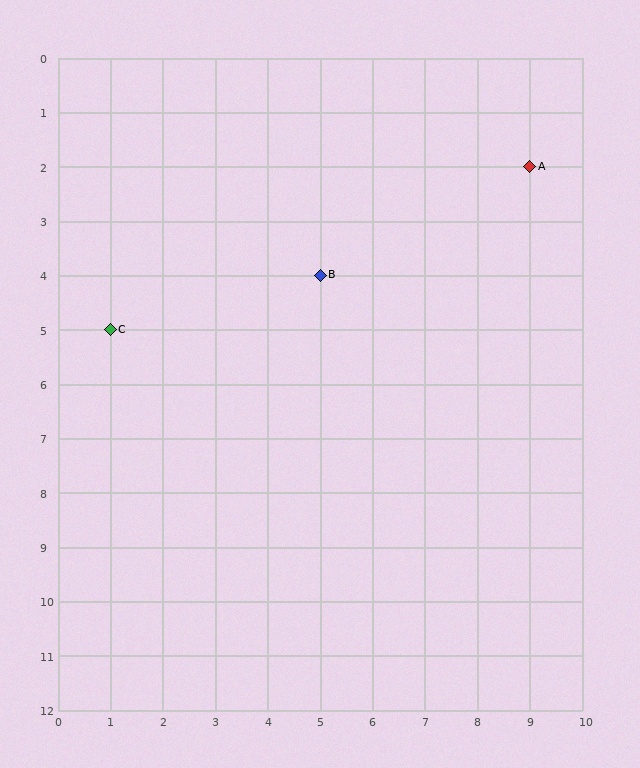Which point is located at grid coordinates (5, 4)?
Point B is at (5, 4).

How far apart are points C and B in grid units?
Points C and B are 4 columns and 1 row apart (about 4.1 grid units diagonally).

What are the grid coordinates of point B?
Point B is at grid coordinates (5, 4).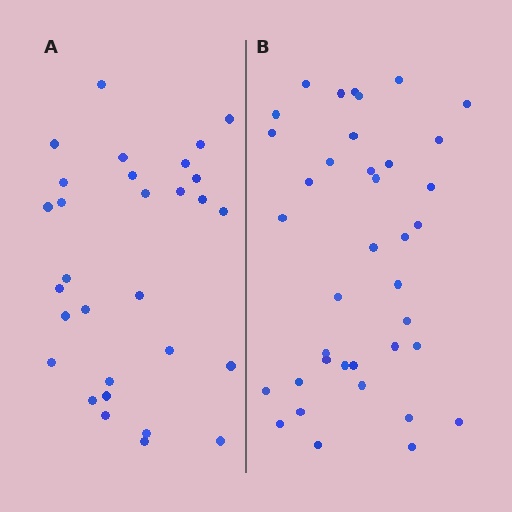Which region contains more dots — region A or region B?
Region B (the right region) has more dots.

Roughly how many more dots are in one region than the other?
Region B has roughly 8 or so more dots than region A.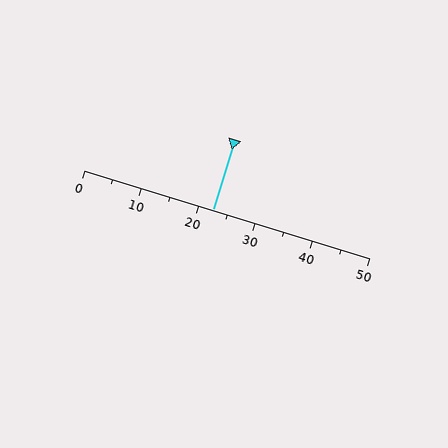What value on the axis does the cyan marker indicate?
The marker indicates approximately 22.5.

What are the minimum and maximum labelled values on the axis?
The axis runs from 0 to 50.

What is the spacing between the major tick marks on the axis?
The major ticks are spaced 10 apart.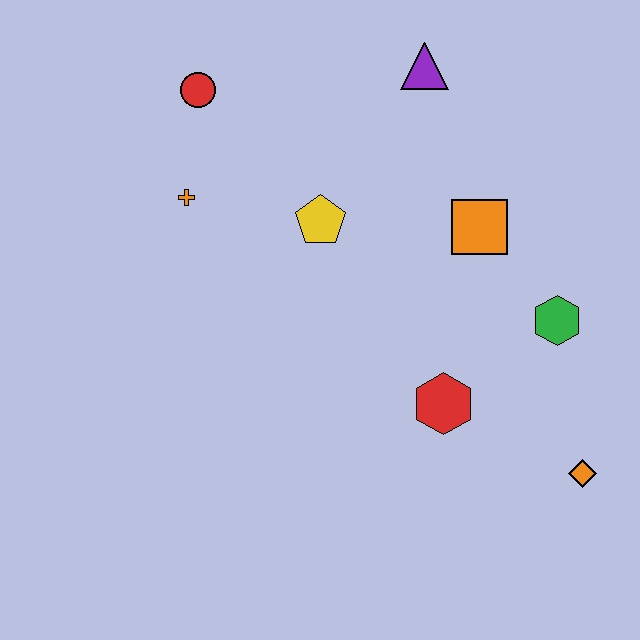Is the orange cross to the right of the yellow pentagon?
No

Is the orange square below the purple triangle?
Yes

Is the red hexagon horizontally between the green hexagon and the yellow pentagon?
Yes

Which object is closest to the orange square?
The green hexagon is closest to the orange square.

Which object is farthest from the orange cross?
The orange diamond is farthest from the orange cross.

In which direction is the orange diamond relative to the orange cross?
The orange diamond is to the right of the orange cross.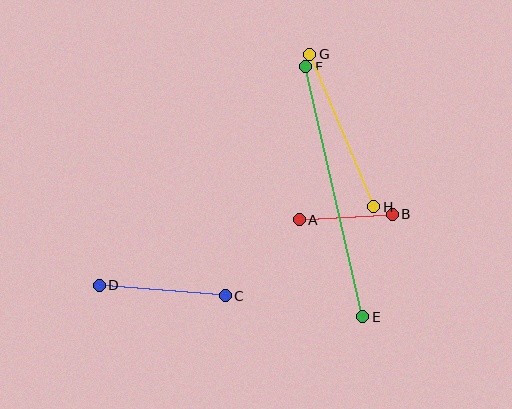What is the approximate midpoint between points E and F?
The midpoint is at approximately (334, 192) pixels.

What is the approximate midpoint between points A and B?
The midpoint is at approximately (346, 217) pixels.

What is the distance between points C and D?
The distance is approximately 127 pixels.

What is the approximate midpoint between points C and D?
The midpoint is at approximately (162, 291) pixels.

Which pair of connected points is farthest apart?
Points E and F are farthest apart.